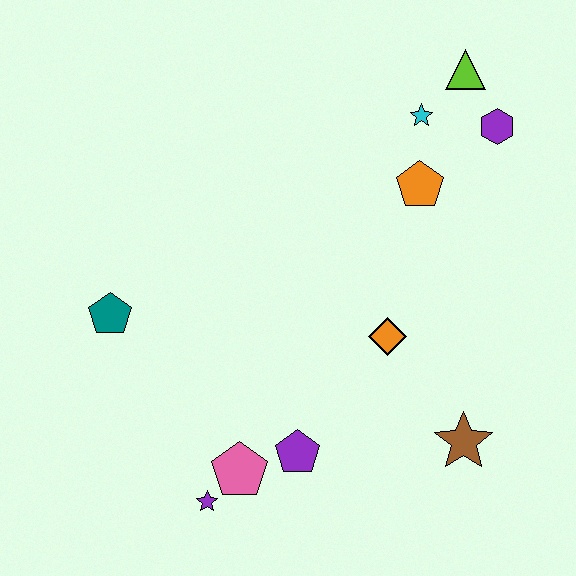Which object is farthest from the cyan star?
The purple star is farthest from the cyan star.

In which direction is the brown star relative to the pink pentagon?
The brown star is to the right of the pink pentagon.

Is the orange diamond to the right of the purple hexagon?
No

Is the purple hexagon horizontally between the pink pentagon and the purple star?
No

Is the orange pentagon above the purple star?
Yes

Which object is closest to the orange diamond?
The brown star is closest to the orange diamond.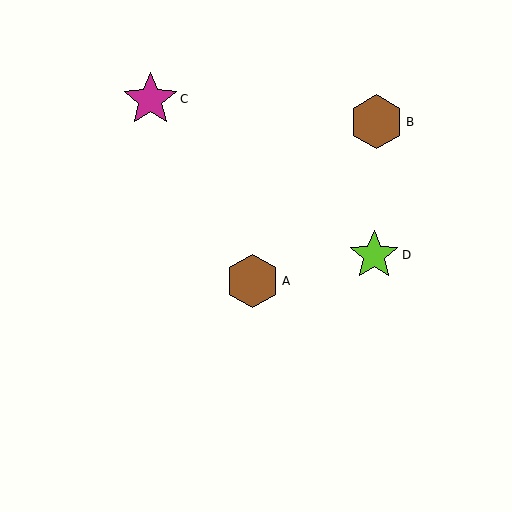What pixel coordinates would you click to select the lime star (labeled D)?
Click at (374, 255) to select the lime star D.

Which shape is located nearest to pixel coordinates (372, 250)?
The lime star (labeled D) at (374, 255) is nearest to that location.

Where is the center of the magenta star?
The center of the magenta star is at (150, 99).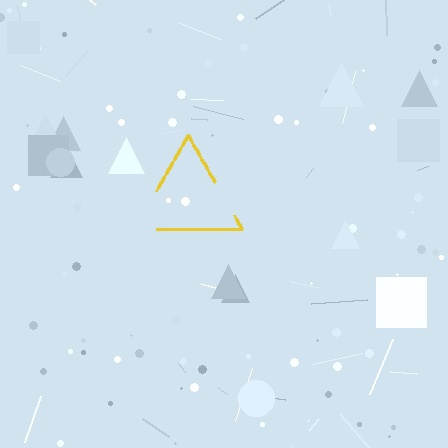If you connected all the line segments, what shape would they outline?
They would outline a triangle.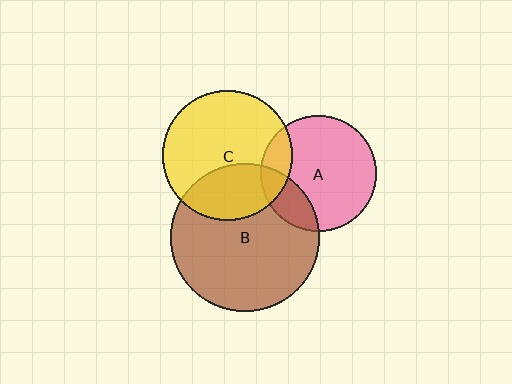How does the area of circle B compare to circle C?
Approximately 1.3 times.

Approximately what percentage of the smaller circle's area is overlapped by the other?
Approximately 35%.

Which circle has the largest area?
Circle B (brown).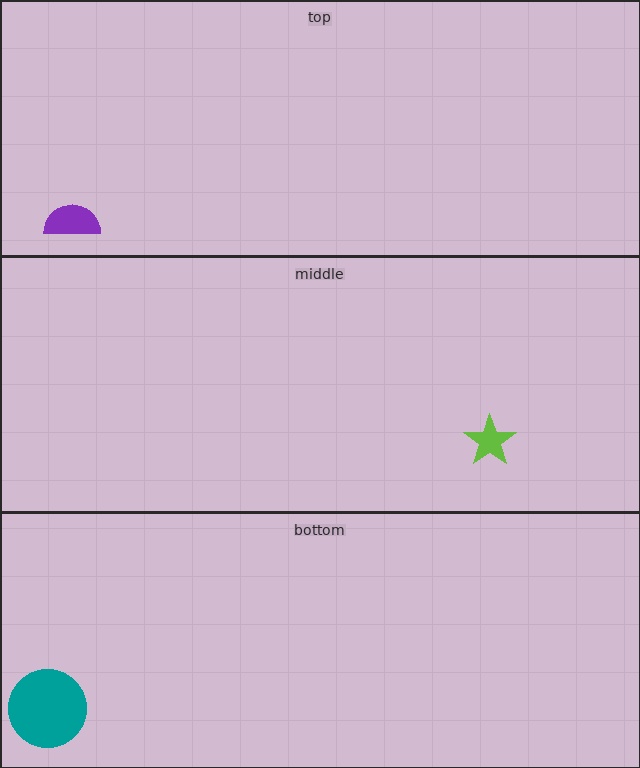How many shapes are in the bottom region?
1.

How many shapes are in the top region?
1.